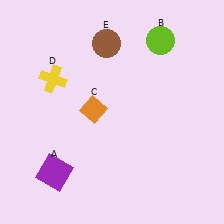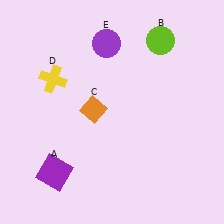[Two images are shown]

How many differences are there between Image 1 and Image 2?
There is 1 difference between the two images.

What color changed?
The circle (E) changed from brown in Image 1 to purple in Image 2.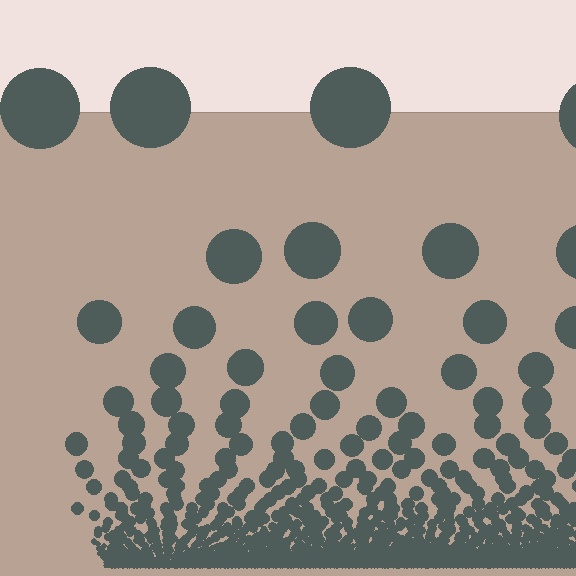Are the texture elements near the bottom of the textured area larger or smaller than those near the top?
Smaller. The gradient is inverted — elements near the bottom are smaller and denser.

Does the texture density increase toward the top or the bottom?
Density increases toward the bottom.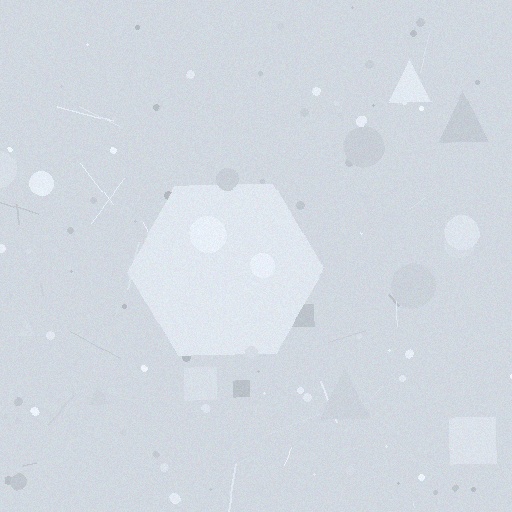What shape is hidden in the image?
A hexagon is hidden in the image.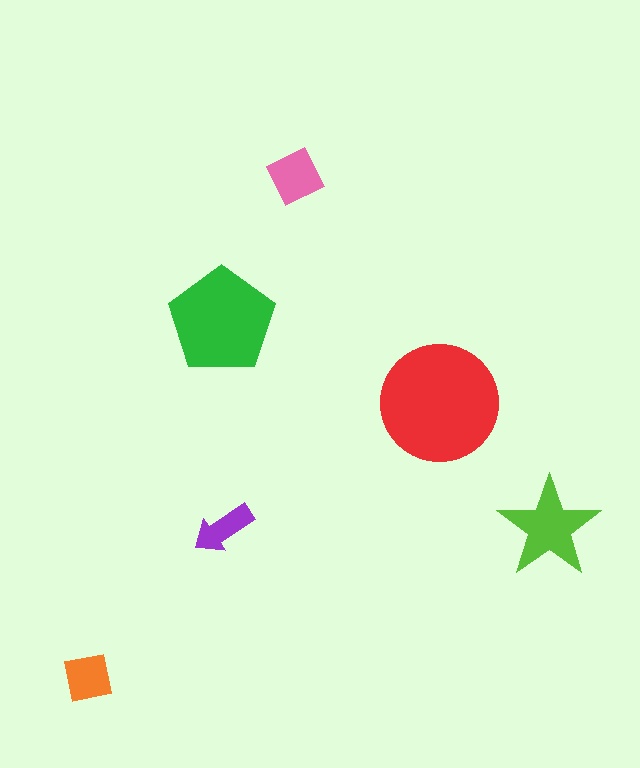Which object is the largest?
The red circle.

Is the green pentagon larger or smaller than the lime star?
Larger.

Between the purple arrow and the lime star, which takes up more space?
The lime star.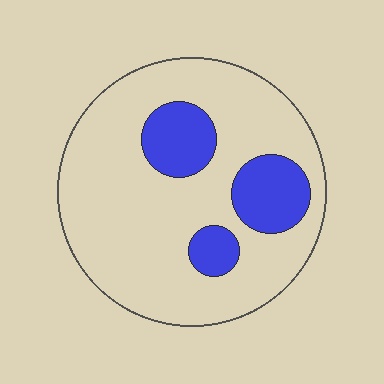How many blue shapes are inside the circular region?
3.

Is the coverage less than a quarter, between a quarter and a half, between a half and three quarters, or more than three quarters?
Less than a quarter.